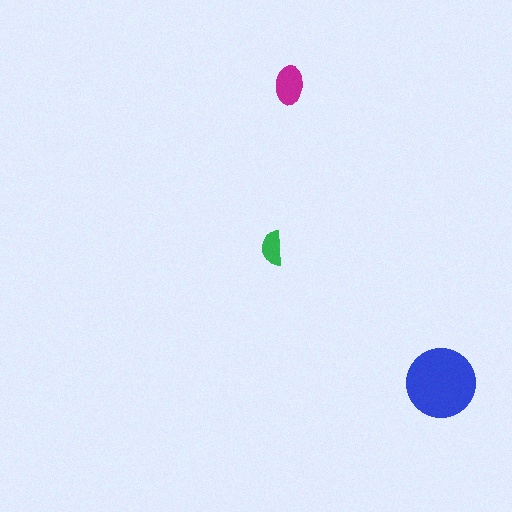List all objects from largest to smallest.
The blue circle, the magenta ellipse, the green semicircle.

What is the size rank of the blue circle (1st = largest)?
1st.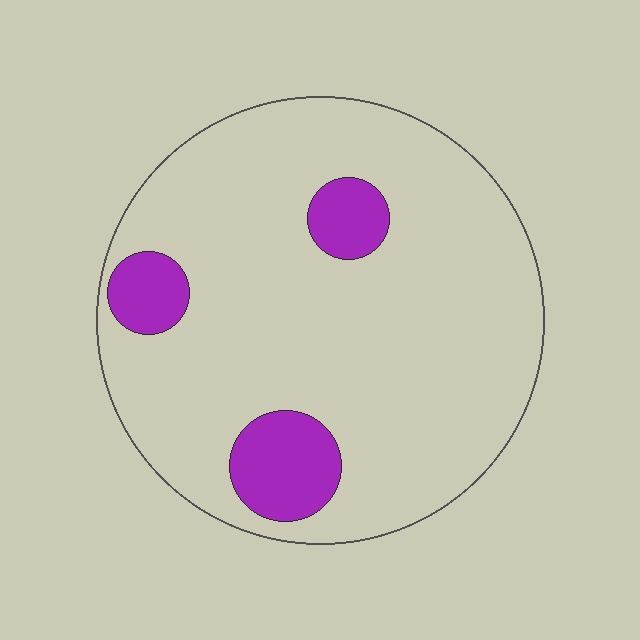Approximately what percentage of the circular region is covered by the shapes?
Approximately 15%.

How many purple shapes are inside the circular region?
3.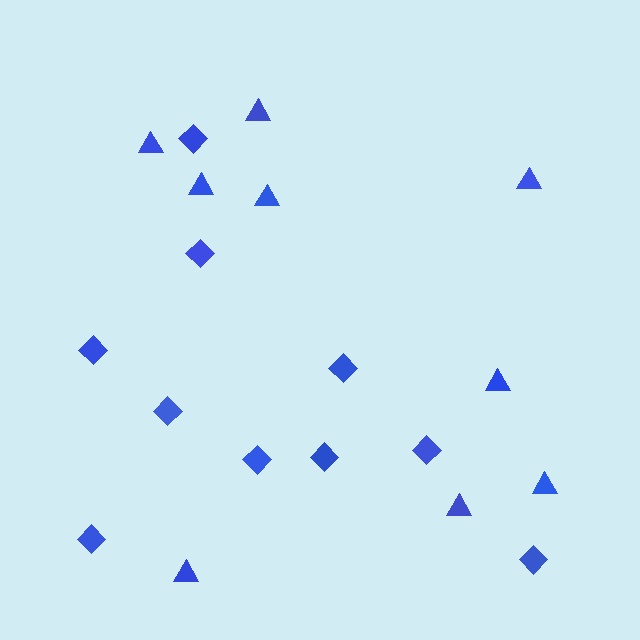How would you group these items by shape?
There are 2 groups: one group of diamonds (10) and one group of triangles (9).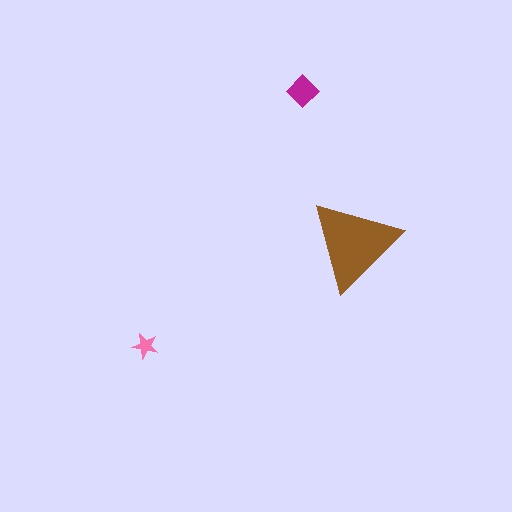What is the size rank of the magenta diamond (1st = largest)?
2nd.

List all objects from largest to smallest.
The brown triangle, the magenta diamond, the pink star.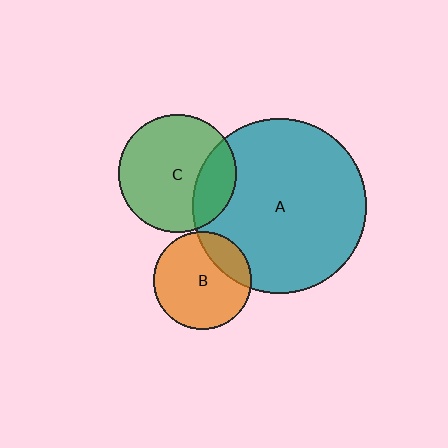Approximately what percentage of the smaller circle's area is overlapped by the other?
Approximately 20%.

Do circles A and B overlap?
Yes.